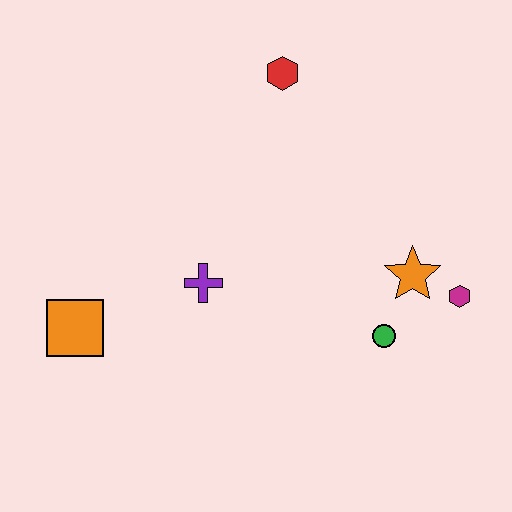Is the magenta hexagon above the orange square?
Yes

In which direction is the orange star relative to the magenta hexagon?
The orange star is to the left of the magenta hexagon.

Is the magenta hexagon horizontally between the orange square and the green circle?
No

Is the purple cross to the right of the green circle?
No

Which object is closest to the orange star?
The magenta hexagon is closest to the orange star.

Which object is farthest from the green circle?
The orange square is farthest from the green circle.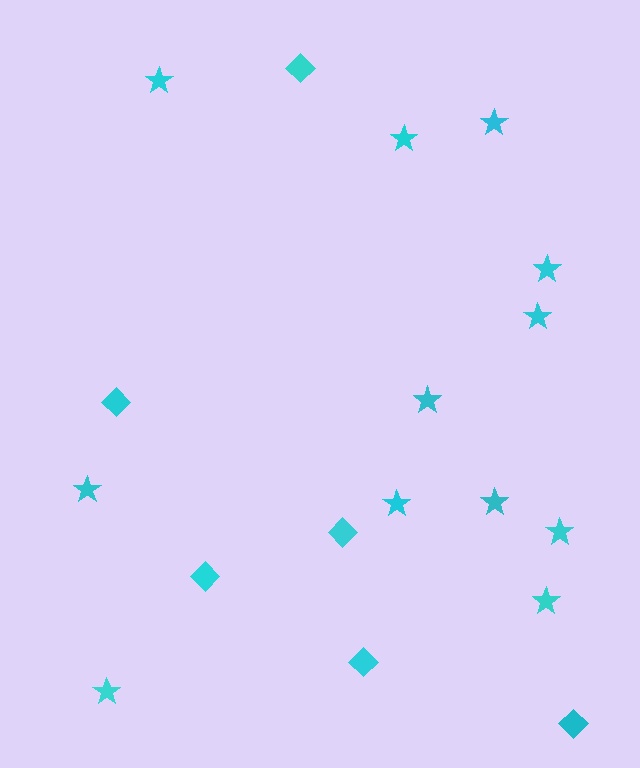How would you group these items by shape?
There are 2 groups: one group of stars (12) and one group of diamonds (6).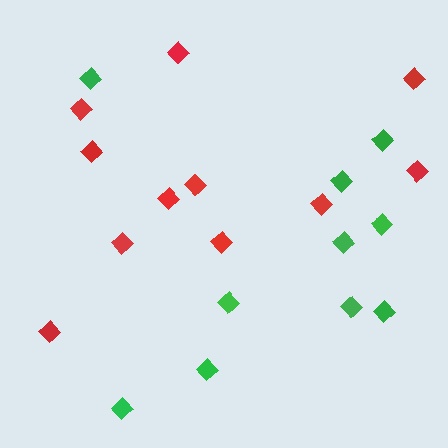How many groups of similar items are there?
There are 2 groups: one group of red diamonds (11) and one group of green diamonds (10).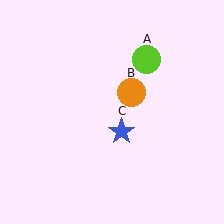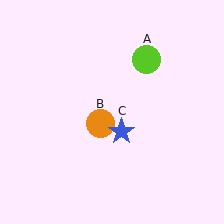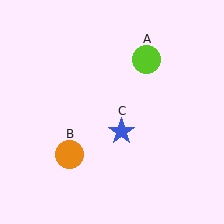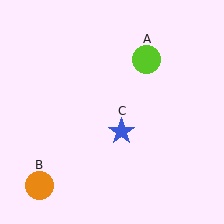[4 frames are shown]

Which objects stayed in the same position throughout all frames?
Lime circle (object A) and blue star (object C) remained stationary.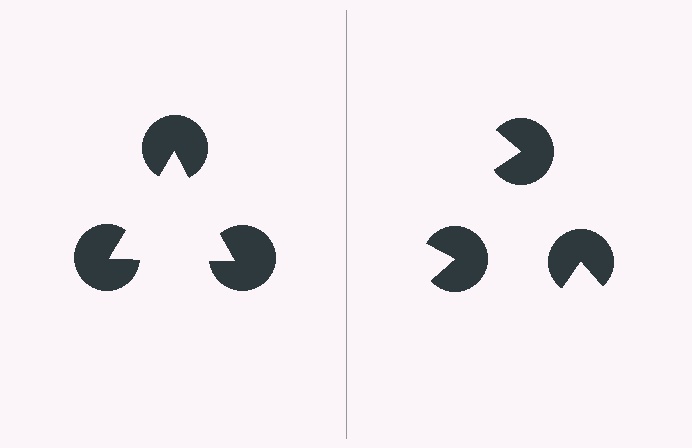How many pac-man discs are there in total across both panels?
6 — 3 on each side.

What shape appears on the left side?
An illusory triangle.